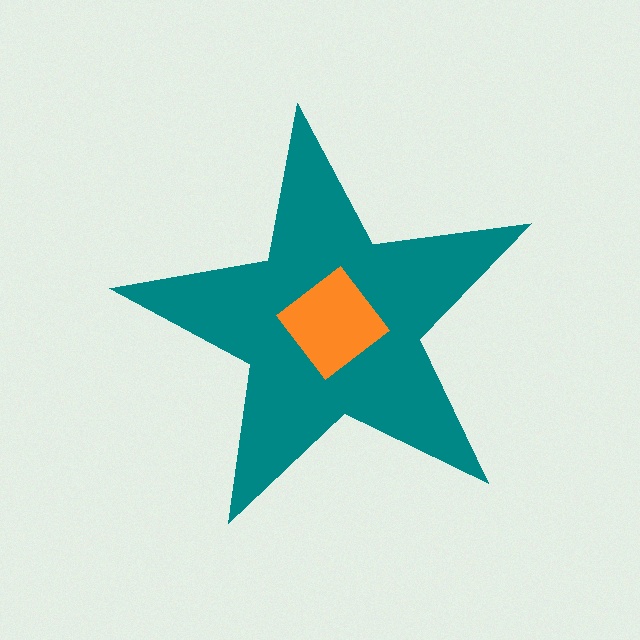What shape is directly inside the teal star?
The orange diamond.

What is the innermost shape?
The orange diamond.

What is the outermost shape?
The teal star.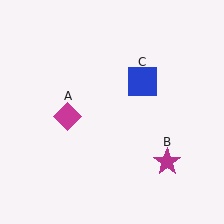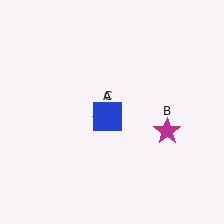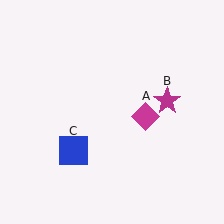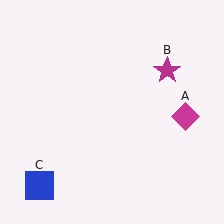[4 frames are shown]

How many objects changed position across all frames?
3 objects changed position: magenta diamond (object A), magenta star (object B), blue square (object C).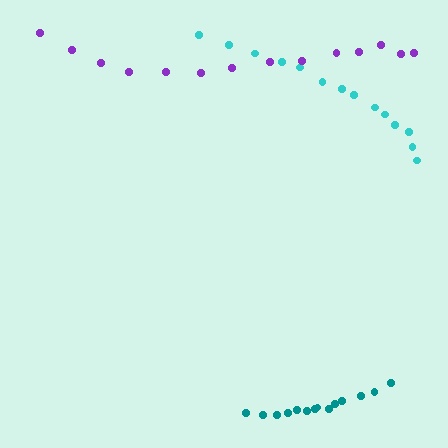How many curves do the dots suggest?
There are 3 distinct paths.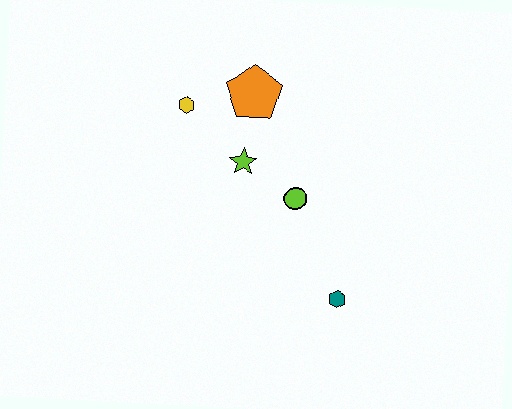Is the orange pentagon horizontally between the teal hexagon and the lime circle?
No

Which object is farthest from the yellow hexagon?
The teal hexagon is farthest from the yellow hexagon.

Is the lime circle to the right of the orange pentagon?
Yes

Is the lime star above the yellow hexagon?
No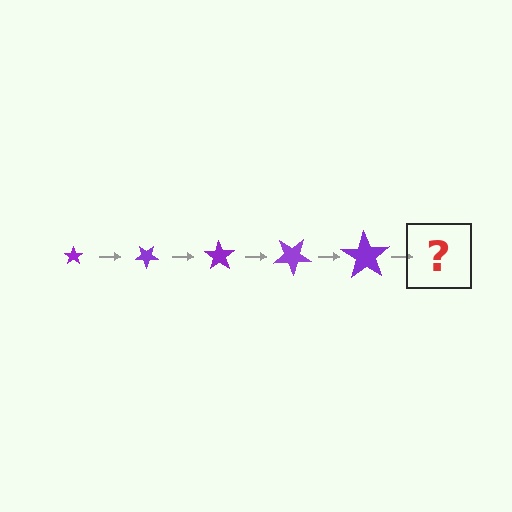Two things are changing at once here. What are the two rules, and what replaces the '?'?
The two rules are that the star grows larger each step and it rotates 35 degrees each step. The '?' should be a star, larger than the previous one and rotated 175 degrees from the start.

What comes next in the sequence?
The next element should be a star, larger than the previous one and rotated 175 degrees from the start.